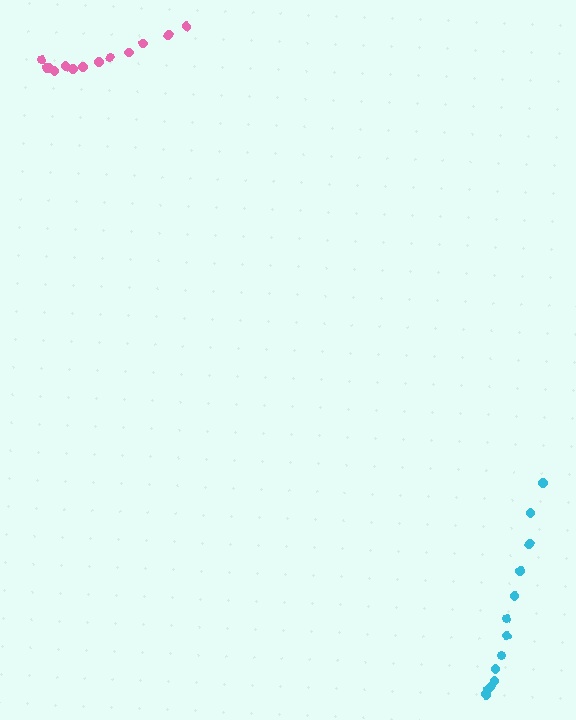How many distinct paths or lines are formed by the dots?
There are 2 distinct paths.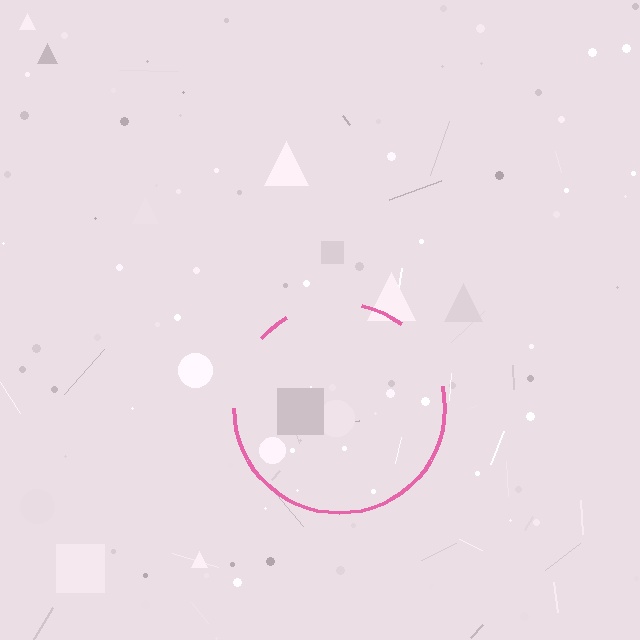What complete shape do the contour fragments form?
The contour fragments form a circle.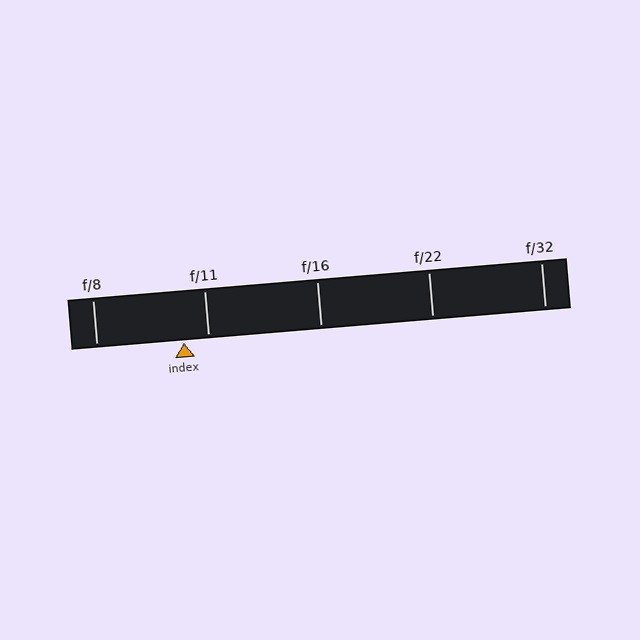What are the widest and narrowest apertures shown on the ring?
The widest aperture shown is f/8 and the narrowest is f/32.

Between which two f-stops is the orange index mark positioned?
The index mark is between f/8 and f/11.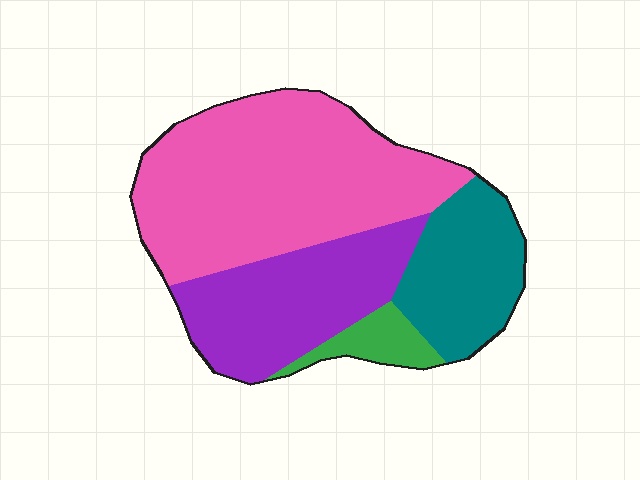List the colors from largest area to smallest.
From largest to smallest: pink, purple, teal, green.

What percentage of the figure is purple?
Purple covers about 25% of the figure.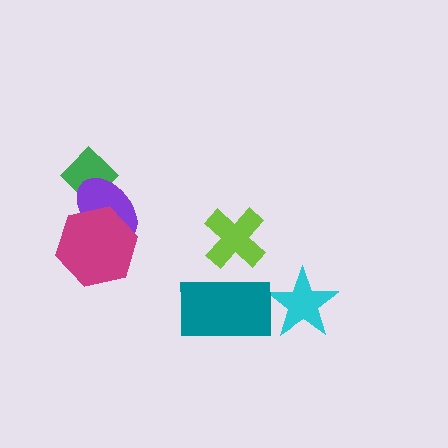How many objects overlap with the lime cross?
0 objects overlap with the lime cross.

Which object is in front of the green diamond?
The purple ellipse is in front of the green diamond.